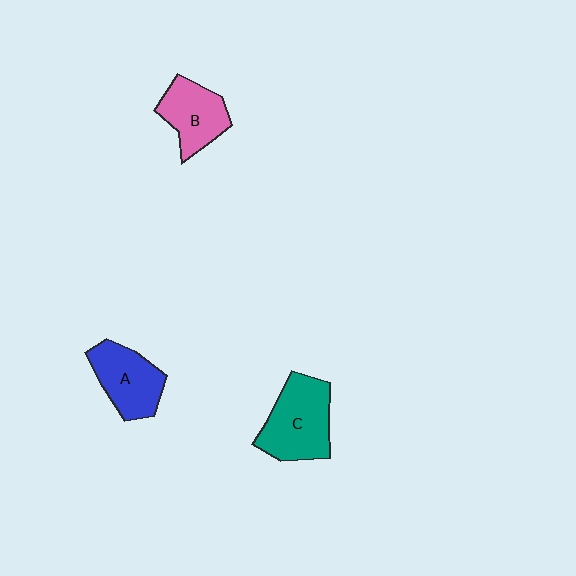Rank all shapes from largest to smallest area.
From largest to smallest: C (teal), A (blue), B (pink).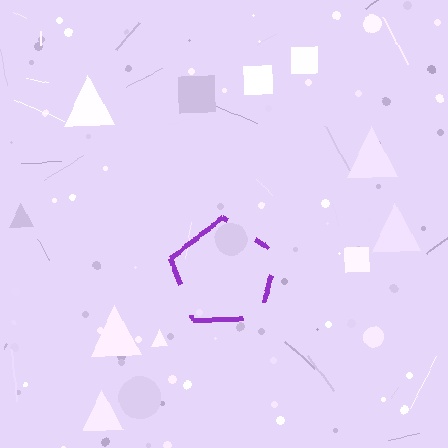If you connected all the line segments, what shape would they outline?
They would outline a pentagon.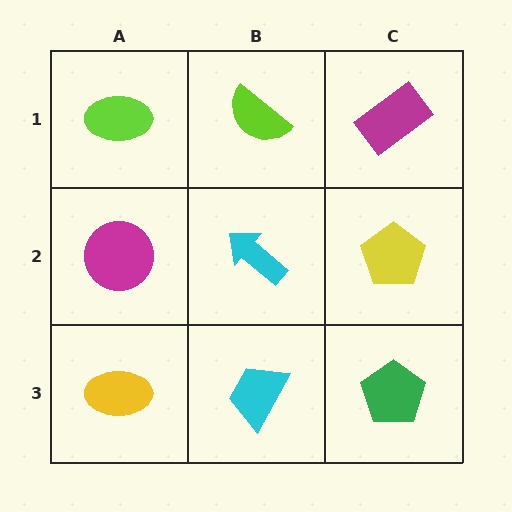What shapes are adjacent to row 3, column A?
A magenta circle (row 2, column A), a cyan trapezoid (row 3, column B).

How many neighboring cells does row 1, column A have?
2.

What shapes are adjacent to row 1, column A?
A magenta circle (row 2, column A), a lime semicircle (row 1, column B).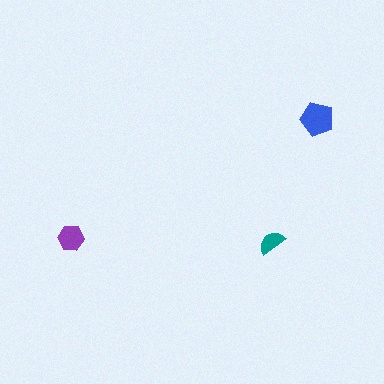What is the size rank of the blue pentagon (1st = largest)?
1st.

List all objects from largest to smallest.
The blue pentagon, the purple hexagon, the teal semicircle.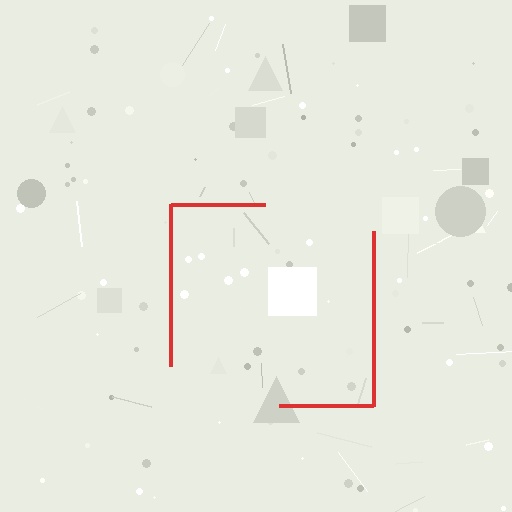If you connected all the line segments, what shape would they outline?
They would outline a square.